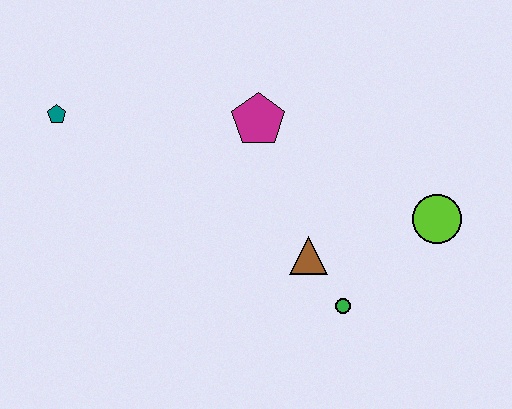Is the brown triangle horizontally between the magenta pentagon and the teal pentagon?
No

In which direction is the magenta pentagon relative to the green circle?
The magenta pentagon is above the green circle.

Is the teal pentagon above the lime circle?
Yes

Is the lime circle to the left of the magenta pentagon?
No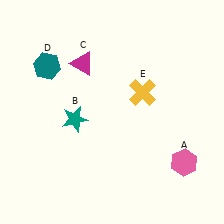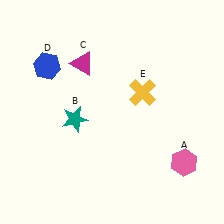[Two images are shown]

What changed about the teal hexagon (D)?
In Image 1, D is teal. In Image 2, it changed to blue.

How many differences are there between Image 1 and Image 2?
There is 1 difference between the two images.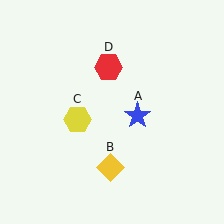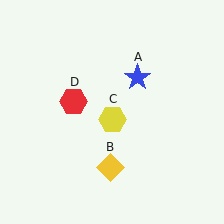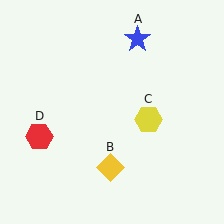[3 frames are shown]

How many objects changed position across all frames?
3 objects changed position: blue star (object A), yellow hexagon (object C), red hexagon (object D).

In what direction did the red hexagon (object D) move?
The red hexagon (object D) moved down and to the left.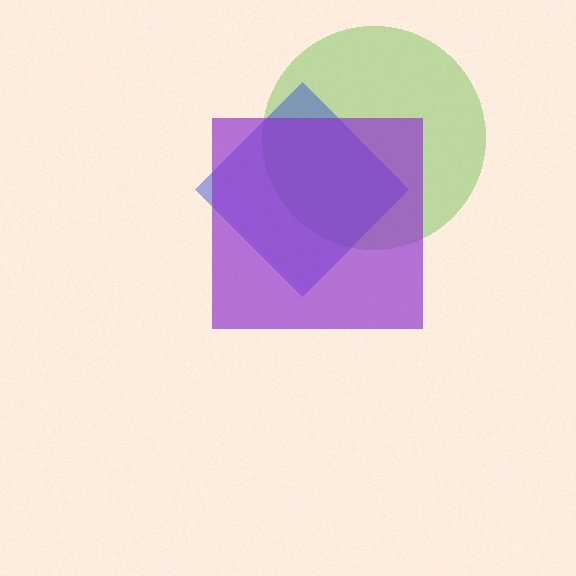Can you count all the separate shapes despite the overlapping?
Yes, there are 3 separate shapes.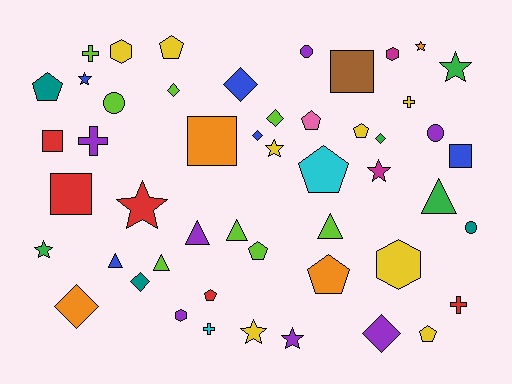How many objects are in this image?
There are 50 objects.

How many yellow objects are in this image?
There are 8 yellow objects.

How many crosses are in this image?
There are 5 crosses.